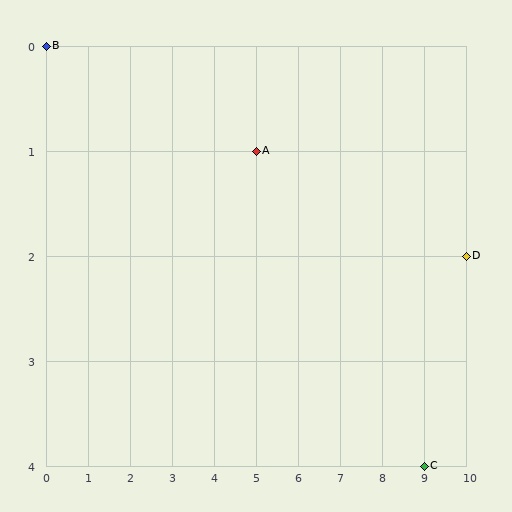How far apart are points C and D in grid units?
Points C and D are 1 column and 2 rows apart (about 2.2 grid units diagonally).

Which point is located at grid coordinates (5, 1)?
Point A is at (5, 1).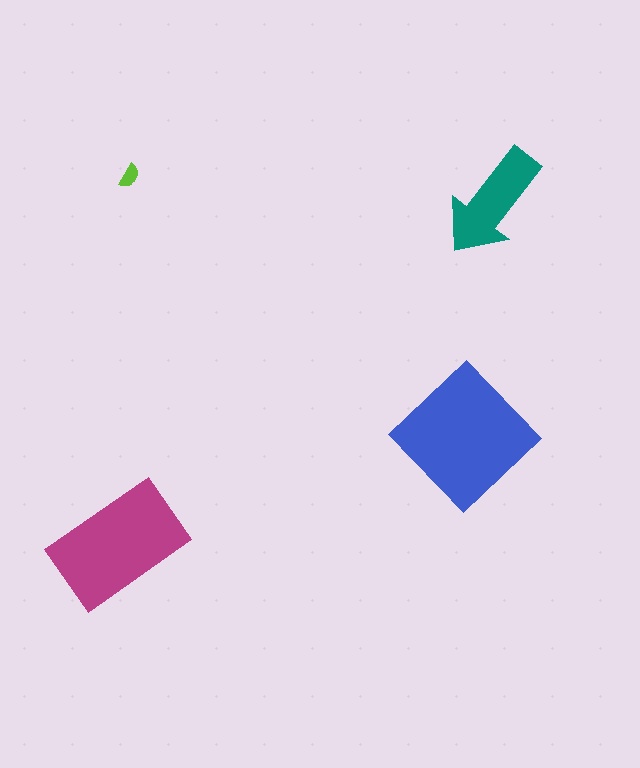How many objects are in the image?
There are 4 objects in the image.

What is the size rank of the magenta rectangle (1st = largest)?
2nd.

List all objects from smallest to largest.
The lime semicircle, the teal arrow, the magenta rectangle, the blue diamond.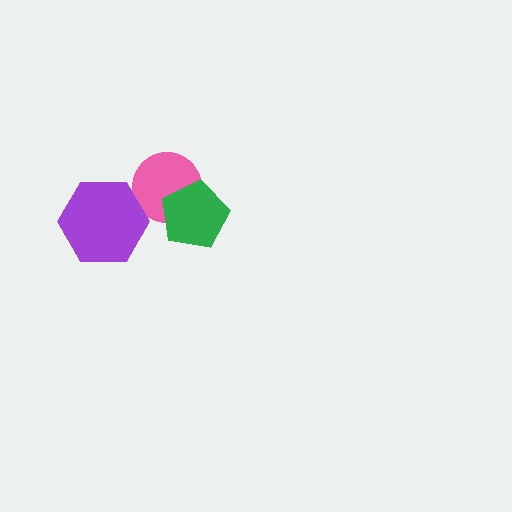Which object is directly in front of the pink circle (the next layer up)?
The green pentagon is directly in front of the pink circle.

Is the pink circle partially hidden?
Yes, it is partially covered by another shape.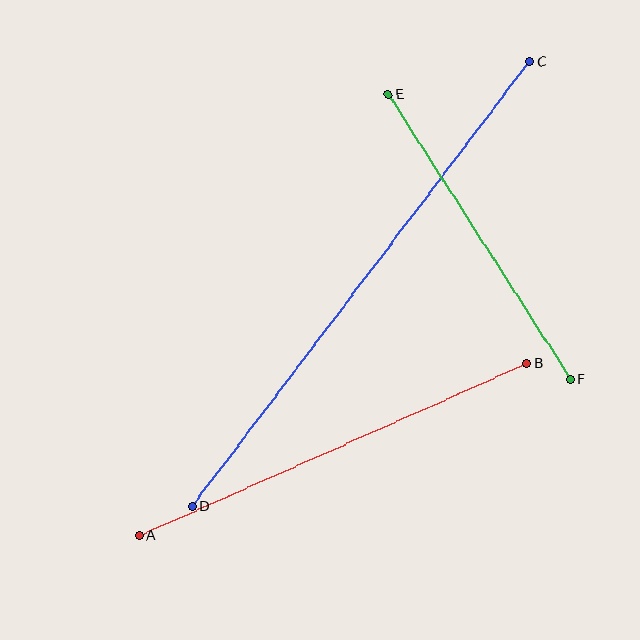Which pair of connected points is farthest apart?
Points C and D are farthest apart.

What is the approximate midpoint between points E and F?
The midpoint is at approximately (479, 237) pixels.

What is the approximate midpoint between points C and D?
The midpoint is at approximately (361, 284) pixels.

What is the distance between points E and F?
The distance is approximately 338 pixels.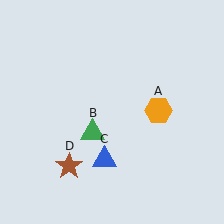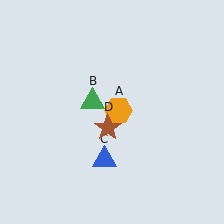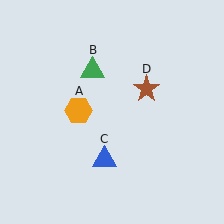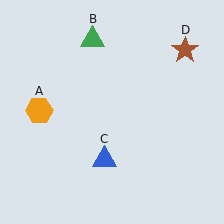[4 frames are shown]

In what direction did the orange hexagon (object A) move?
The orange hexagon (object A) moved left.